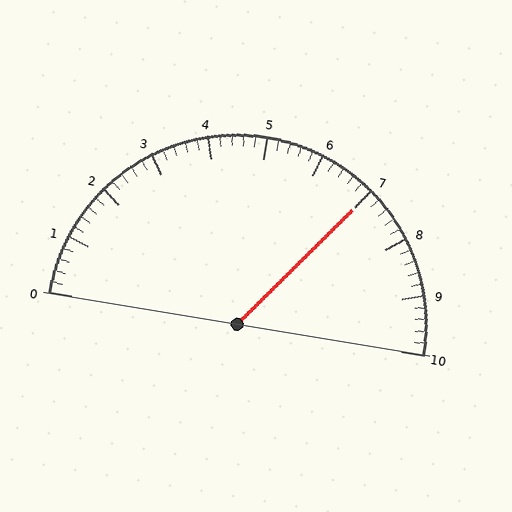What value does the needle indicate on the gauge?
The needle indicates approximately 7.0.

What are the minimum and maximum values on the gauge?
The gauge ranges from 0 to 10.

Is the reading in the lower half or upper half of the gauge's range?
The reading is in the upper half of the range (0 to 10).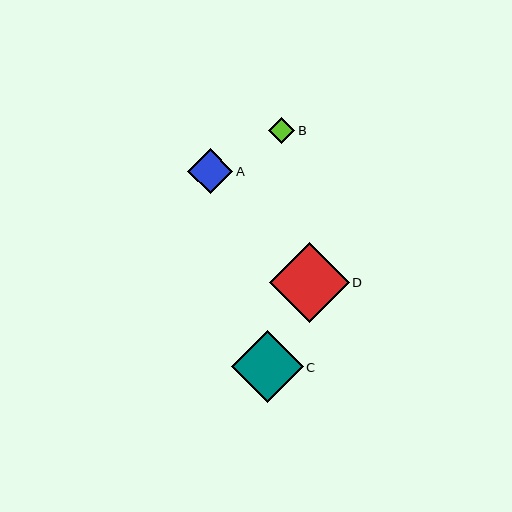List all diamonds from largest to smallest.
From largest to smallest: D, C, A, B.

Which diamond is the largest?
Diamond D is the largest with a size of approximately 80 pixels.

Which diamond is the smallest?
Diamond B is the smallest with a size of approximately 26 pixels.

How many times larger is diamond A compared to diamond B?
Diamond A is approximately 1.7 times the size of diamond B.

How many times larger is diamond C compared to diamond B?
Diamond C is approximately 2.8 times the size of diamond B.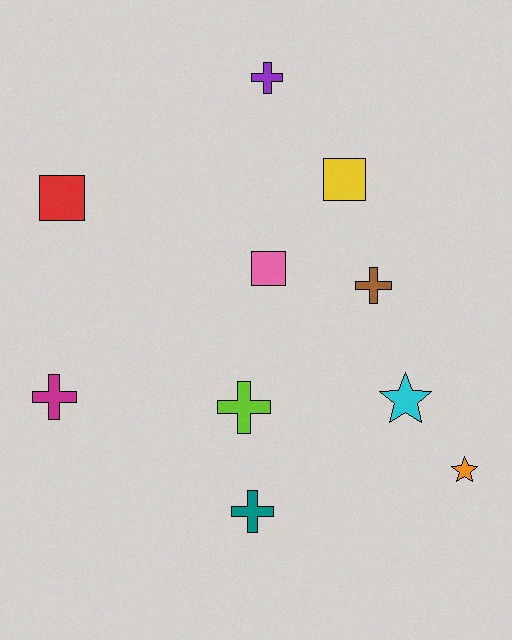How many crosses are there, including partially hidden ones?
There are 5 crosses.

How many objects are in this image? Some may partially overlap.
There are 10 objects.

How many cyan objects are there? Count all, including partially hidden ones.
There is 1 cyan object.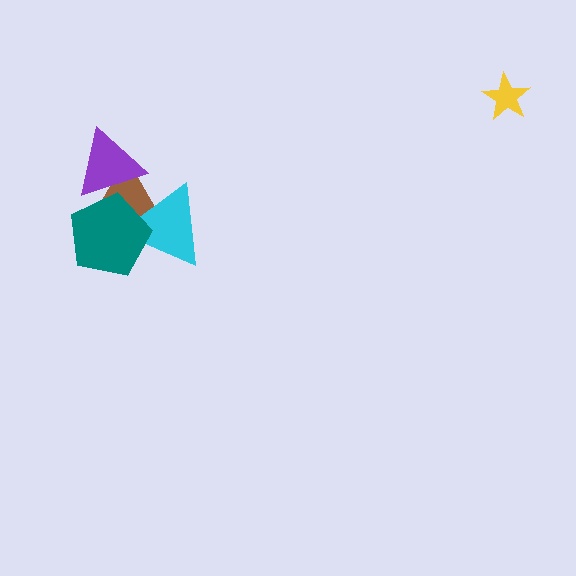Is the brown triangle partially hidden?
Yes, it is partially covered by another shape.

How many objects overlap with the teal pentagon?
3 objects overlap with the teal pentagon.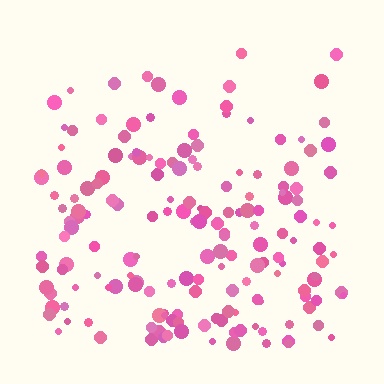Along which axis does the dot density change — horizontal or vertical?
Vertical.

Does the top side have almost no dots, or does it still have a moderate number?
Still a moderate number, just noticeably fewer than the bottom.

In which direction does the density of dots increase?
From top to bottom, with the bottom side densest.